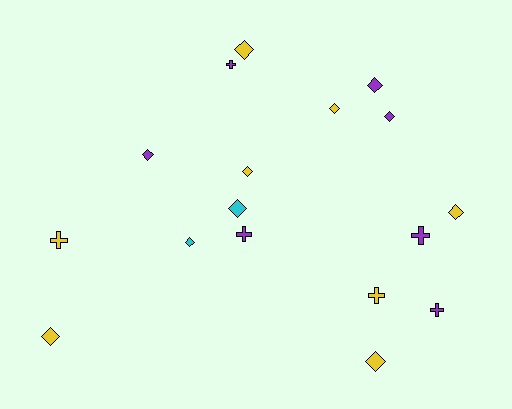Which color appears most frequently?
Yellow, with 8 objects.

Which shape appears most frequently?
Diamond, with 11 objects.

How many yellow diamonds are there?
There are 6 yellow diamonds.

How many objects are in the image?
There are 17 objects.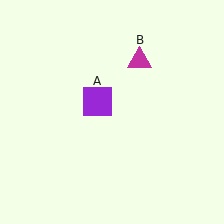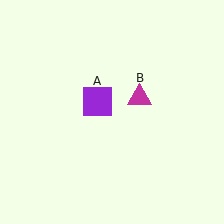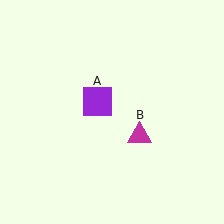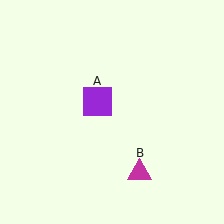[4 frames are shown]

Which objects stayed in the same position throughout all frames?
Purple square (object A) remained stationary.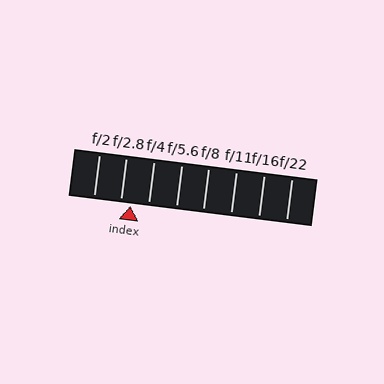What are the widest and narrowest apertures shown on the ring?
The widest aperture shown is f/2 and the narrowest is f/22.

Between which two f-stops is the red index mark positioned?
The index mark is between f/2.8 and f/4.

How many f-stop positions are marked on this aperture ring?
There are 8 f-stop positions marked.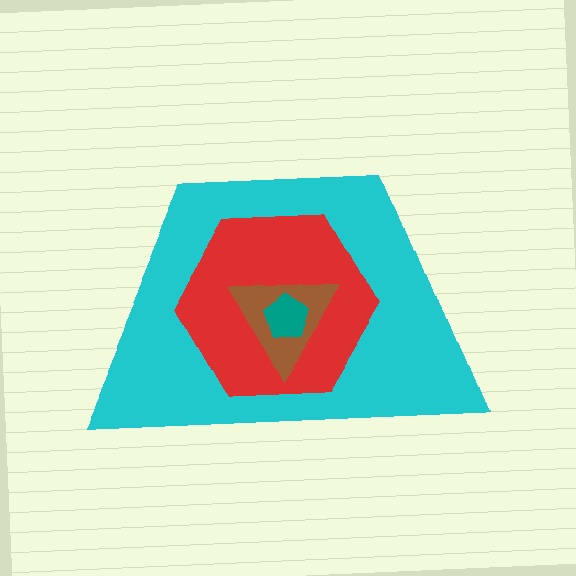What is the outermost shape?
The cyan trapezoid.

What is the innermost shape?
The teal pentagon.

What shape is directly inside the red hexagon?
The brown triangle.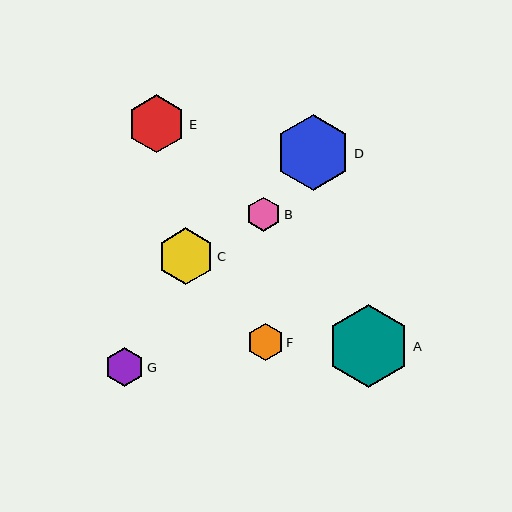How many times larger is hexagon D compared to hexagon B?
Hexagon D is approximately 2.2 times the size of hexagon B.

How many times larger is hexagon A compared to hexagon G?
Hexagon A is approximately 2.1 times the size of hexagon G.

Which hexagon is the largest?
Hexagon A is the largest with a size of approximately 83 pixels.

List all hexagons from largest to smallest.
From largest to smallest: A, D, E, C, G, F, B.